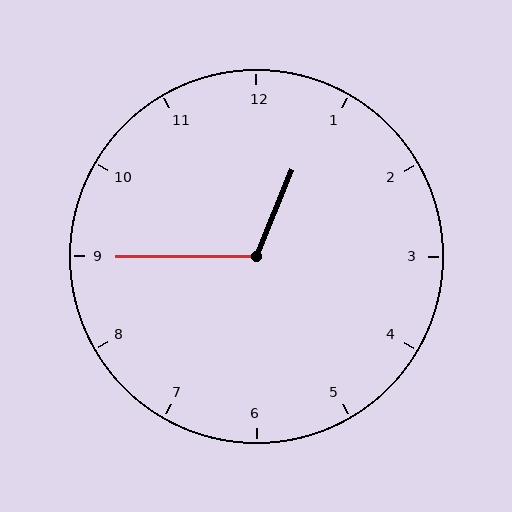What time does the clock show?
12:45.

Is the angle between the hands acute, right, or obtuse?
It is obtuse.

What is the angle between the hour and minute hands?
Approximately 112 degrees.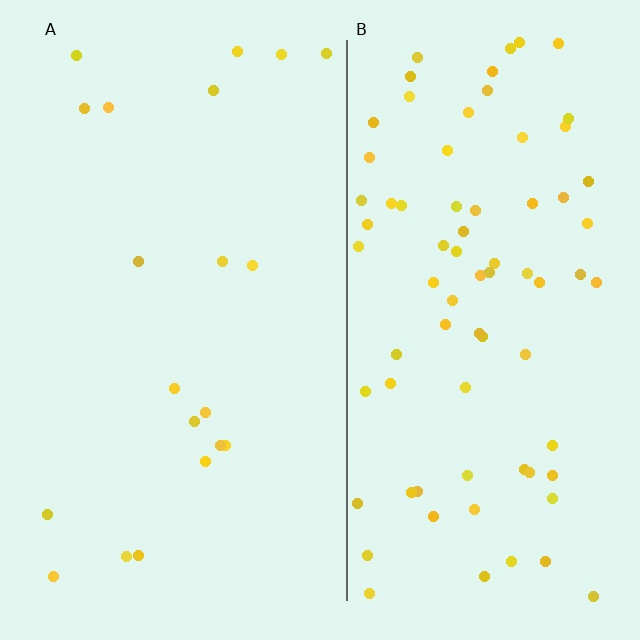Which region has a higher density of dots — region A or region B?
B (the right).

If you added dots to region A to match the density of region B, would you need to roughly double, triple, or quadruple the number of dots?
Approximately quadruple.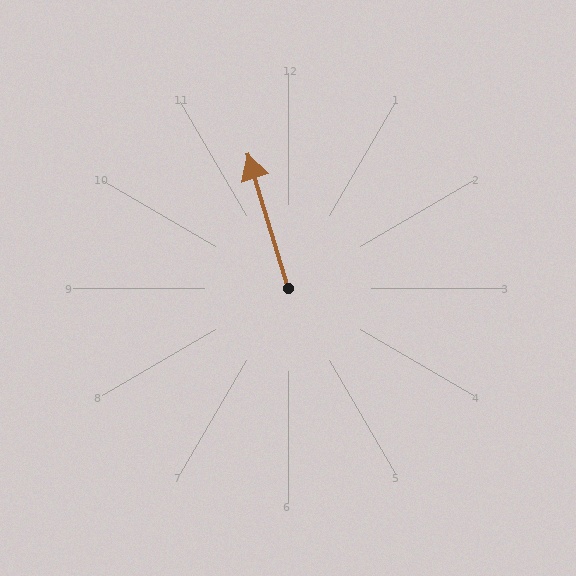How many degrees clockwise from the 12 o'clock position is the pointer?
Approximately 343 degrees.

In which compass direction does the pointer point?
North.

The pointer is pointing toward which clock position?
Roughly 11 o'clock.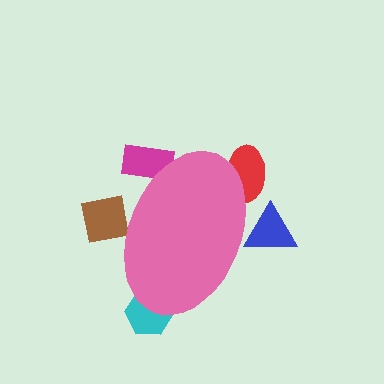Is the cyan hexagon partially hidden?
Yes, the cyan hexagon is partially hidden behind the pink ellipse.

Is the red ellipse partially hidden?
Yes, the red ellipse is partially hidden behind the pink ellipse.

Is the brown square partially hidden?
Yes, the brown square is partially hidden behind the pink ellipse.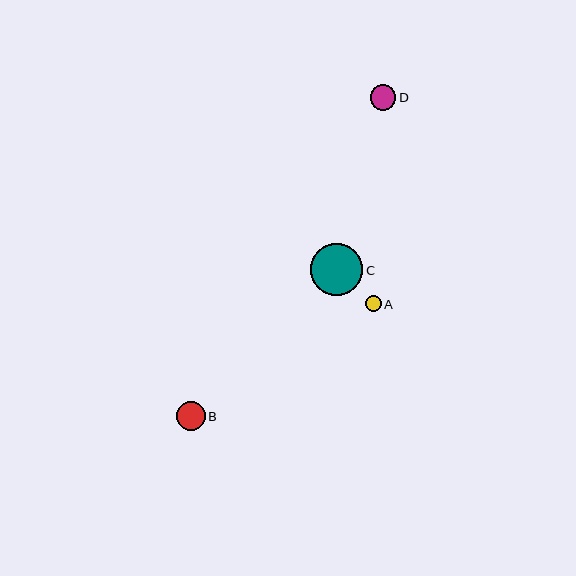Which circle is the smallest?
Circle A is the smallest with a size of approximately 16 pixels.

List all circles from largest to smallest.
From largest to smallest: C, B, D, A.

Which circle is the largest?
Circle C is the largest with a size of approximately 52 pixels.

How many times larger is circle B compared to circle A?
Circle B is approximately 1.8 times the size of circle A.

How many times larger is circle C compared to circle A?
Circle C is approximately 3.3 times the size of circle A.